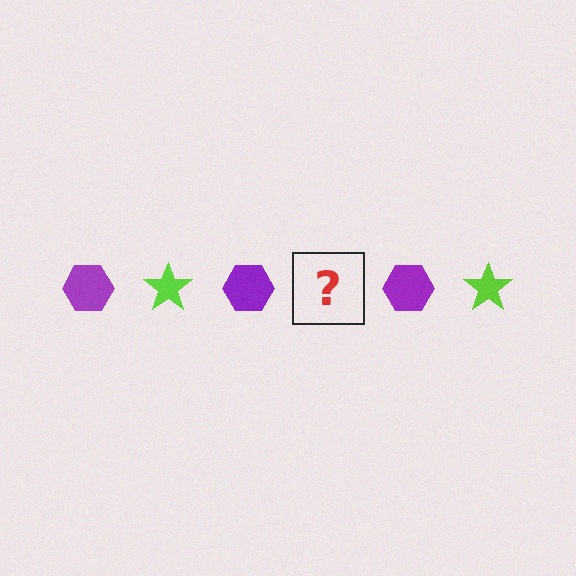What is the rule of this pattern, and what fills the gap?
The rule is that the pattern alternates between purple hexagon and lime star. The gap should be filled with a lime star.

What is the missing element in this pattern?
The missing element is a lime star.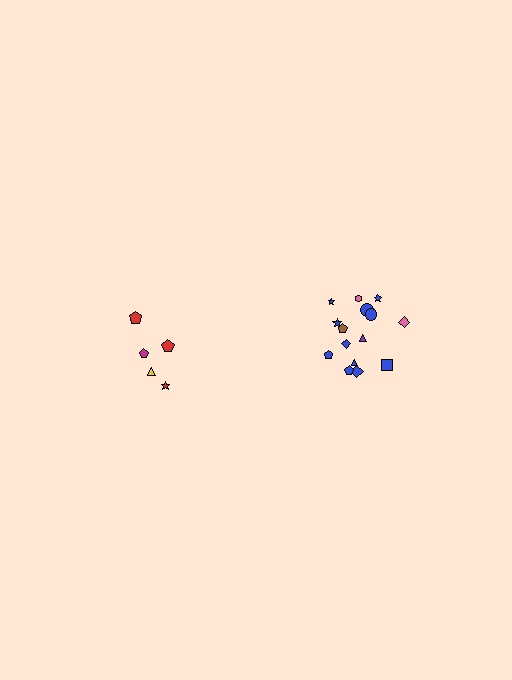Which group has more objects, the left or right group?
The right group.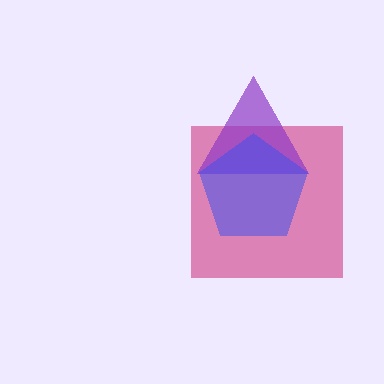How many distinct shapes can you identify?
There are 3 distinct shapes: a magenta square, a purple triangle, a blue pentagon.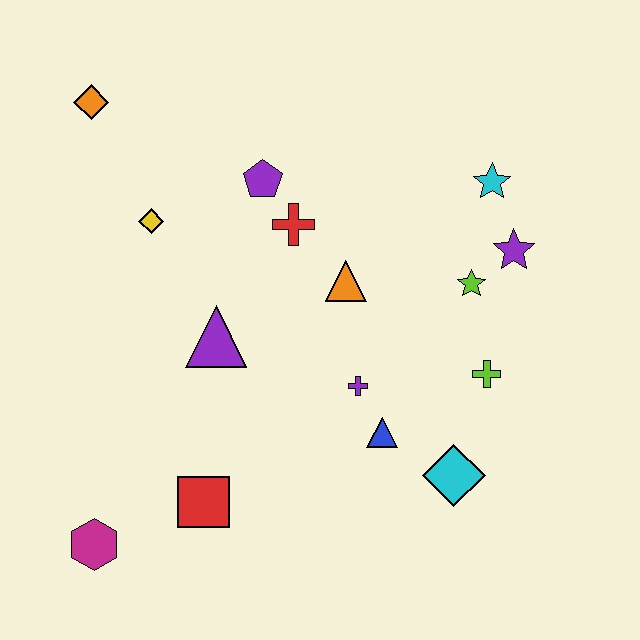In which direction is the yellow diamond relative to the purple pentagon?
The yellow diamond is to the left of the purple pentagon.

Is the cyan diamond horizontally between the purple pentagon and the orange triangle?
No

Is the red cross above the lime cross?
Yes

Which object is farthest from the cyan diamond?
The orange diamond is farthest from the cyan diamond.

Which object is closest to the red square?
The magenta hexagon is closest to the red square.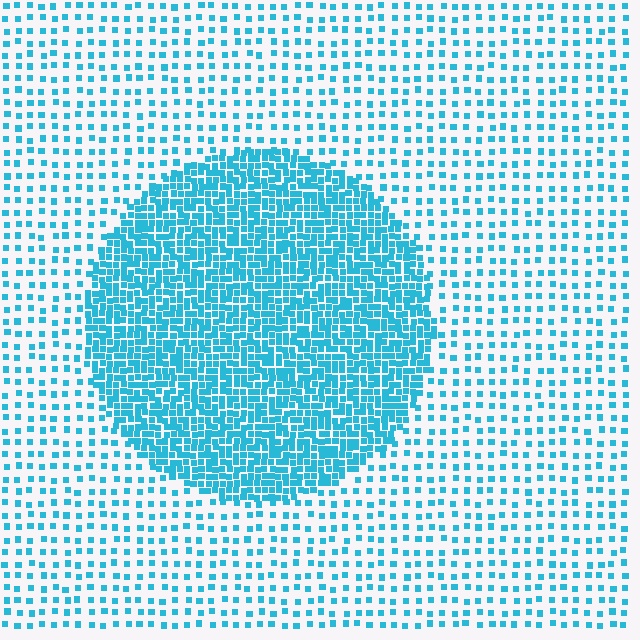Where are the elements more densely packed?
The elements are more densely packed inside the circle boundary.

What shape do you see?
I see a circle.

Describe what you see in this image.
The image contains small cyan elements arranged at two different densities. A circle-shaped region is visible where the elements are more densely packed than the surrounding area.